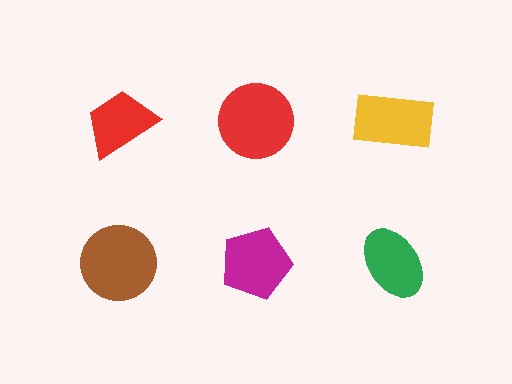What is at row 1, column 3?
A yellow rectangle.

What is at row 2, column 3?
A green ellipse.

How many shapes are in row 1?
3 shapes.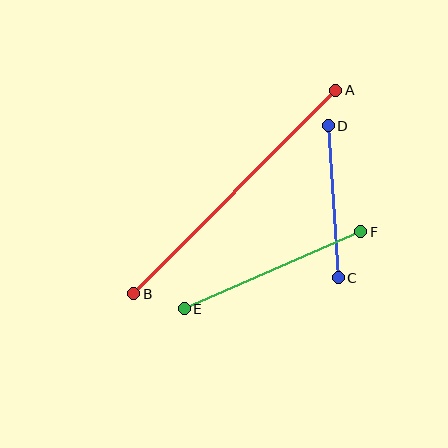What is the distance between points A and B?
The distance is approximately 287 pixels.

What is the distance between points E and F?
The distance is approximately 193 pixels.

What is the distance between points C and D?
The distance is approximately 152 pixels.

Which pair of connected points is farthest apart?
Points A and B are farthest apart.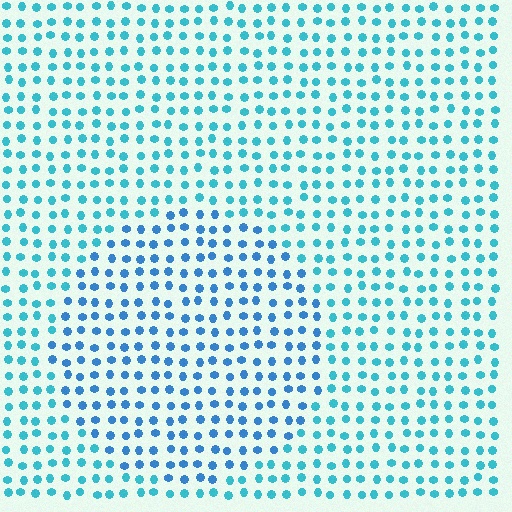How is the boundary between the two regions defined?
The boundary is defined purely by a slight shift in hue (about 24 degrees). Spacing, size, and orientation are identical on both sides.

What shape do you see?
I see a circle.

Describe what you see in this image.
The image is filled with small cyan elements in a uniform arrangement. A circle-shaped region is visible where the elements are tinted to a slightly different hue, forming a subtle color boundary.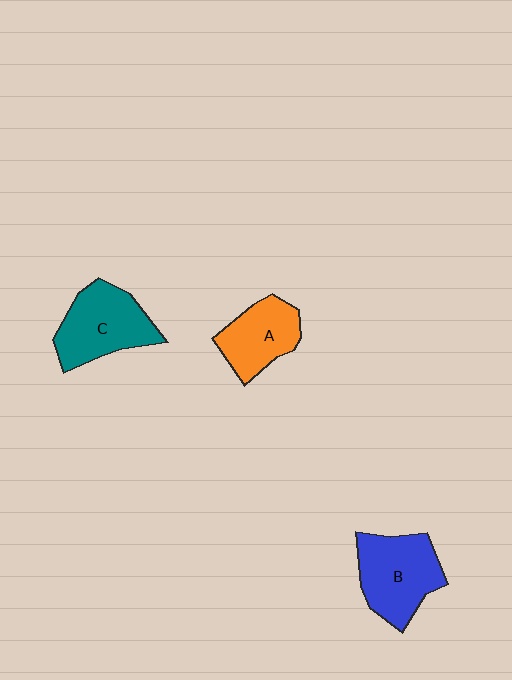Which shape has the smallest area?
Shape A (orange).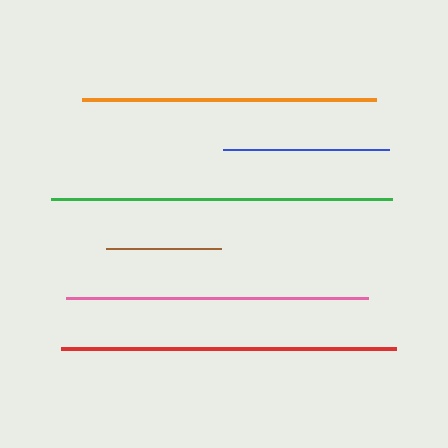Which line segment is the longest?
The green line is the longest at approximately 341 pixels.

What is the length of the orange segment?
The orange segment is approximately 294 pixels long.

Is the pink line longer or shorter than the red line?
The red line is longer than the pink line.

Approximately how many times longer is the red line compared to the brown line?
The red line is approximately 2.9 times the length of the brown line.